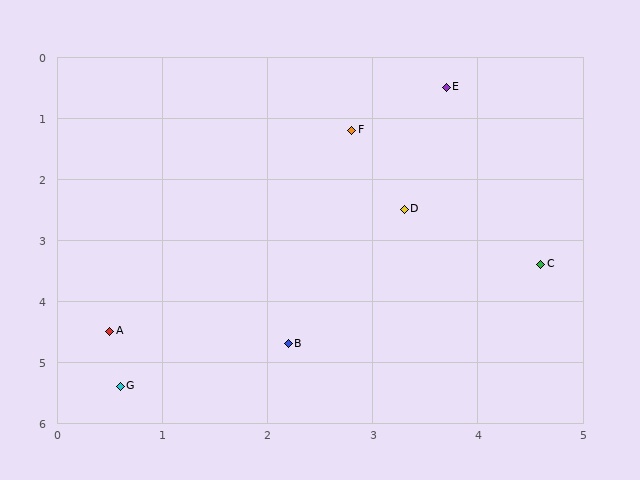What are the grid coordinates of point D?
Point D is at approximately (3.3, 2.5).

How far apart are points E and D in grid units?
Points E and D are about 2.0 grid units apart.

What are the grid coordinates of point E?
Point E is at approximately (3.7, 0.5).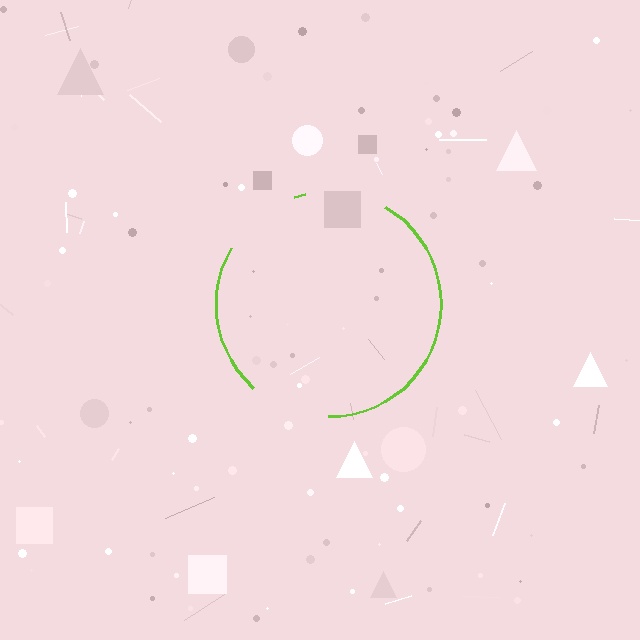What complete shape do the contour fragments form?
The contour fragments form a circle.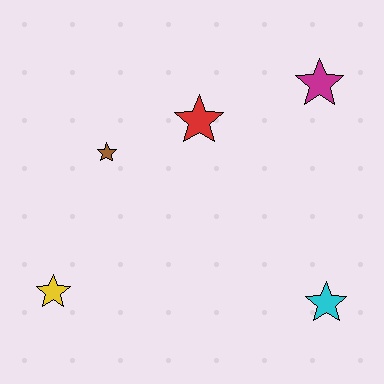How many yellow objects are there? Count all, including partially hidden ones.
There is 1 yellow object.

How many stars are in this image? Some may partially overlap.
There are 5 stars.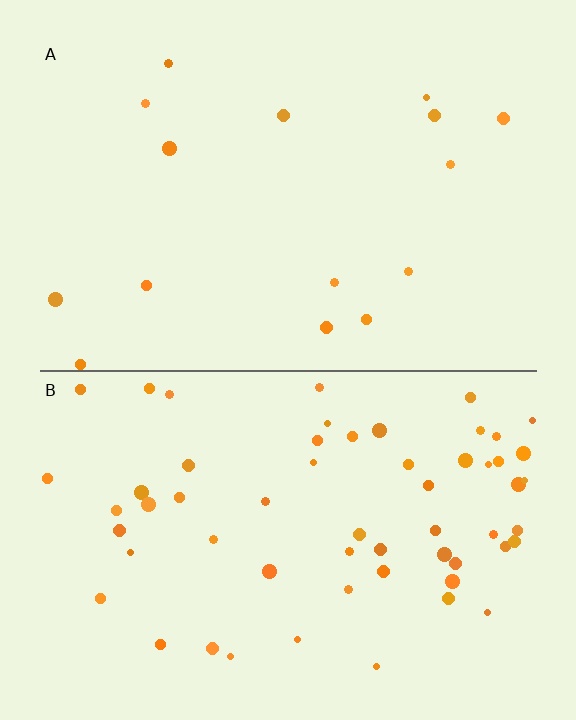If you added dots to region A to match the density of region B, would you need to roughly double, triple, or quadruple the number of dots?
Approximately quadruple.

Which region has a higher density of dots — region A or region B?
B (the bottom).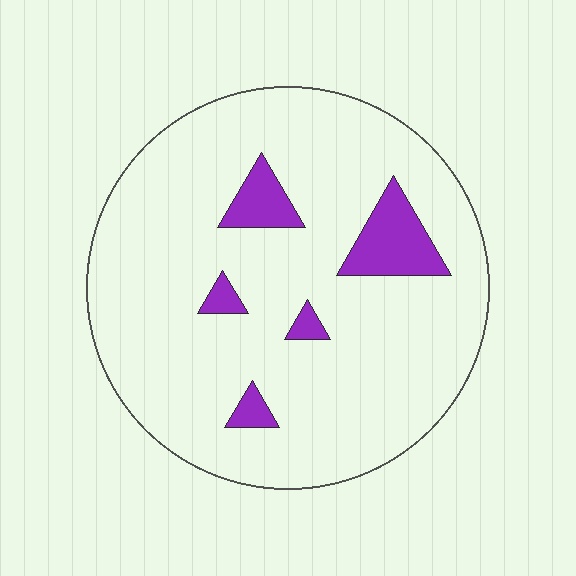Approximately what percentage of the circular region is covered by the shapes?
Approximately 10%.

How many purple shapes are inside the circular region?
5.